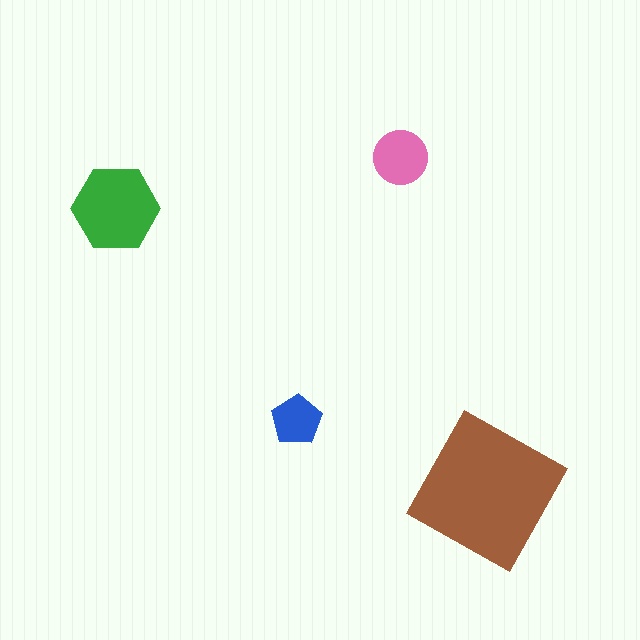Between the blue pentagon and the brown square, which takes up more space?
The brown square.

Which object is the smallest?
The blue pentagon.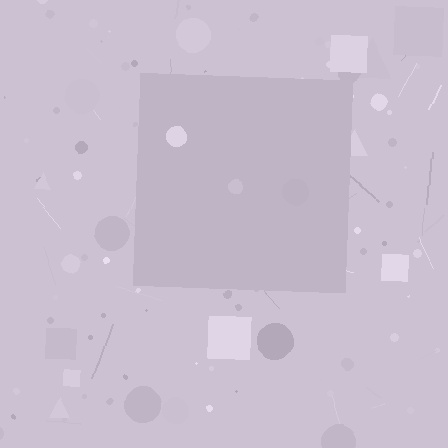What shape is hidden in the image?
A square is hidden in the image.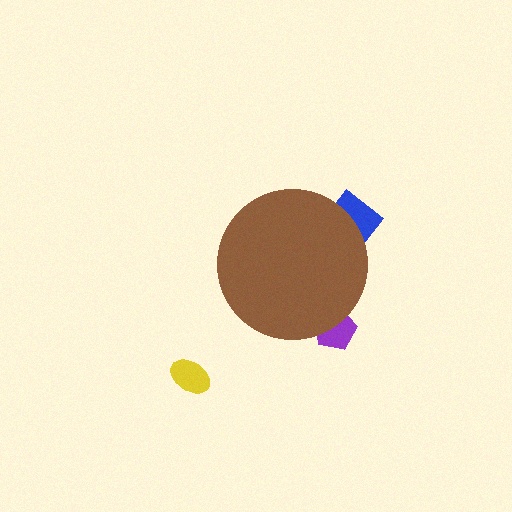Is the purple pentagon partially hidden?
Yes, the purple pentagon is partially hidden behind the brown circle.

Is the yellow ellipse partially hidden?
No, the yellow ellipse is fully visible.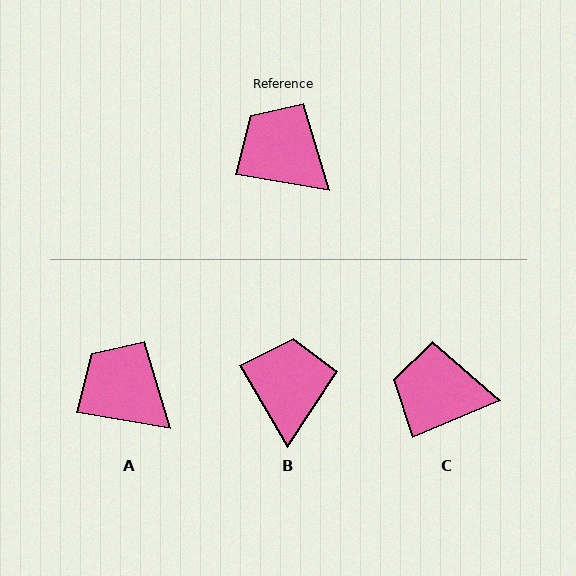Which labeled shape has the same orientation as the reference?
A.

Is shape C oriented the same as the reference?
No, it is off by about 32 degrees.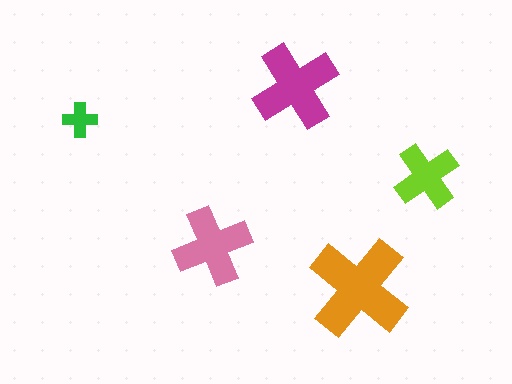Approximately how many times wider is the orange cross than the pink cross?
About 1.5 times wider.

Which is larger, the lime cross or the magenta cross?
The magenta one.